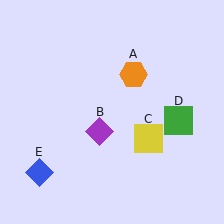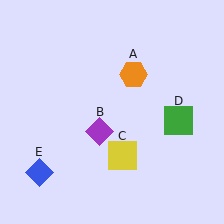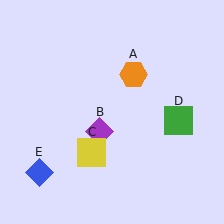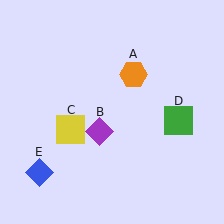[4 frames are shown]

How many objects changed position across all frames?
1 object changed position: yellow square (object C).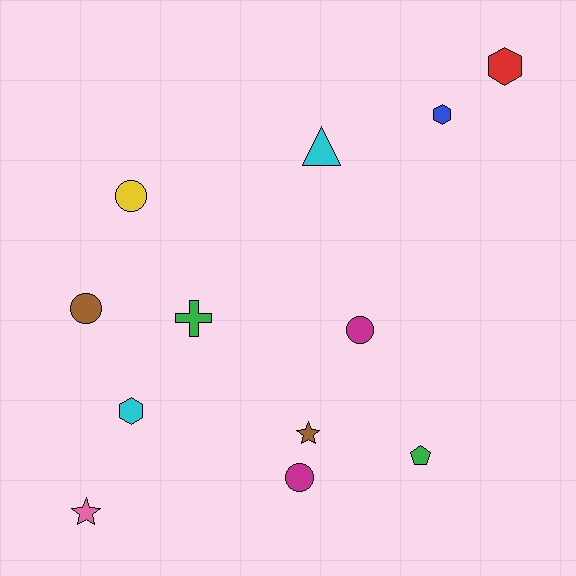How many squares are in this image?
There are no squares.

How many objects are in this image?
There are 12 objects.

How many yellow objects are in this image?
There is 1 yellow object.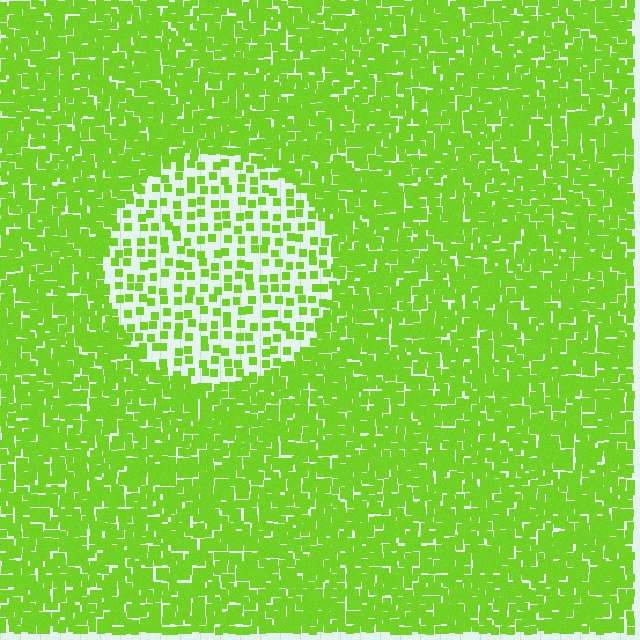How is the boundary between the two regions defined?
The boundary is defined by a change in element density (approximately 2.8x ratio). All elements are the same color, size, and shape.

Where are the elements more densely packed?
The elements are more densely packed outside the circle boundary.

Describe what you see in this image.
The image contains small lime elements arranged at two different densities. A circle-shaped region is visible where the elements are less densely packed than the surrounding area.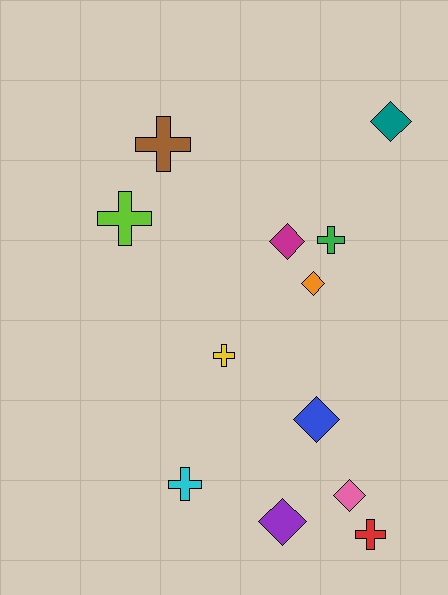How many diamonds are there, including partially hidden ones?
There are 6 diamonds.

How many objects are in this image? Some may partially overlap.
There are 12 objects.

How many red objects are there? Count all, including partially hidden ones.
There is 1 red object.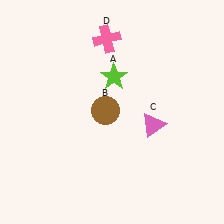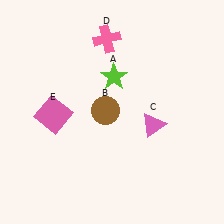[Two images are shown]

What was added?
A pink square (E) was added in Image 2.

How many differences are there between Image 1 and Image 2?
There is 1 difference between the two images.